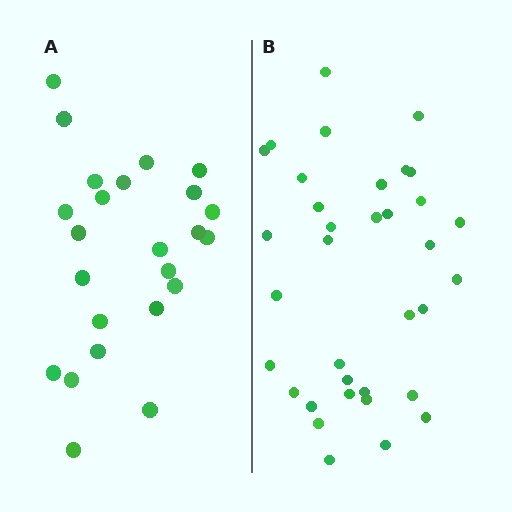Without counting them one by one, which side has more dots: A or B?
Region B (the right region) has more dots.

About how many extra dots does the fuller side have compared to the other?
Region B has roughly 12 or so more dots than region A.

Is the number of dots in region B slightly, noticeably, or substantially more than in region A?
Region B has substantially more. The ratio is roughly 1.5 to 1.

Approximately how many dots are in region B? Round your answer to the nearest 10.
About 40 dots. (The exact count is 35, which rounds to 40.)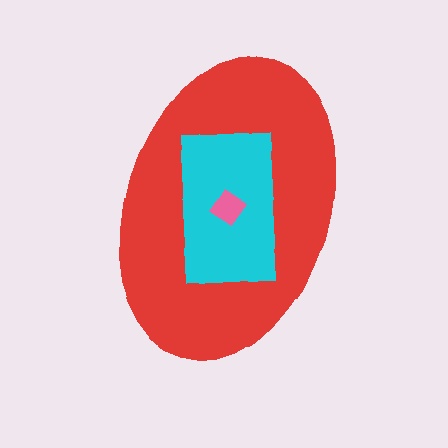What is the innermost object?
The pink diamond.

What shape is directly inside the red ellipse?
The cyan rectangle.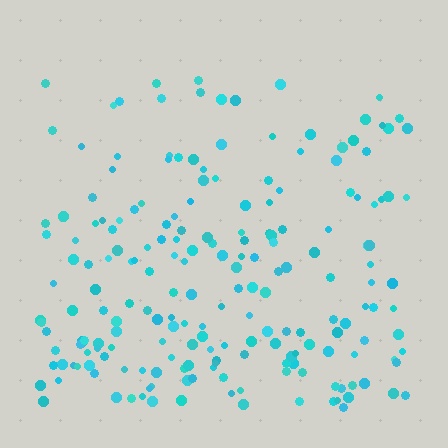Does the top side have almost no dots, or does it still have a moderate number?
Still a moderate number, just noticeably fewer than the bottom.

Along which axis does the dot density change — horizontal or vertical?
Vertical.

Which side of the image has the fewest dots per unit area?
The top.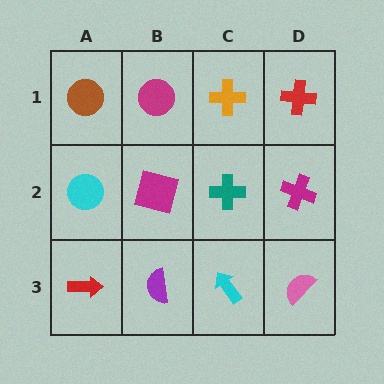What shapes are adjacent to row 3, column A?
A cyan circle (row 2, column A), a purple semicircle (row 3, column B).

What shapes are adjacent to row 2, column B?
A magenta circle (row 1, column B), a purple semicircle (row 3, column B), a cyan circle (row 2, column A), a teal cross (row 2, column C).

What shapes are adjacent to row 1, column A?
A cyan circle (row 2, column A), a magenta circle (row 1, column B).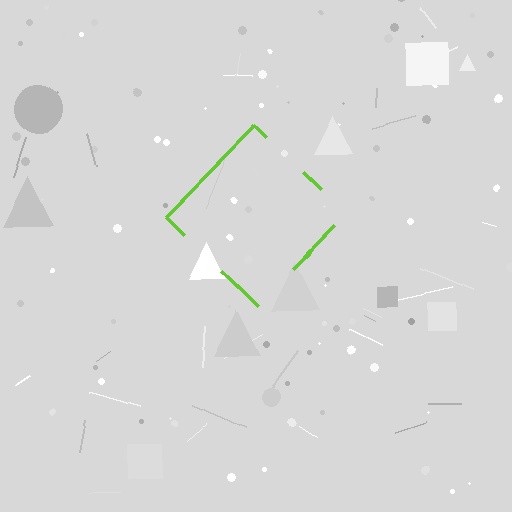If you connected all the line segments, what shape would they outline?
They would outline a diamond.